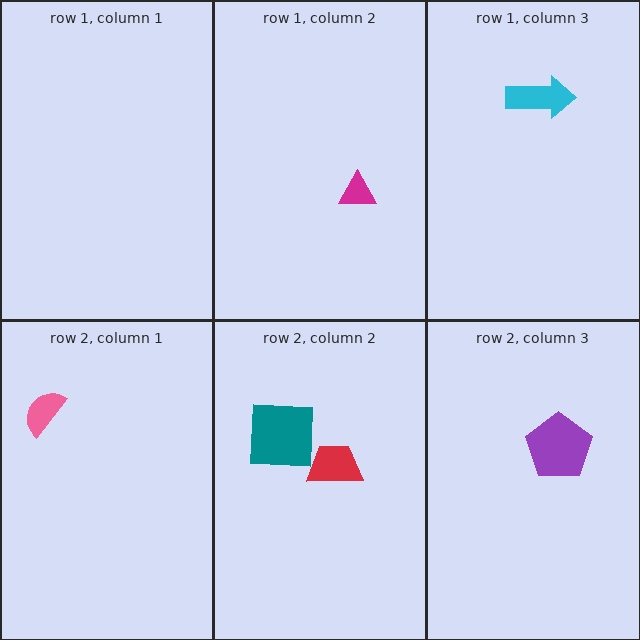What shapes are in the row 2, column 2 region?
The red trapezoid, the teal square.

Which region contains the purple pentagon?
The row 2, column 3 region.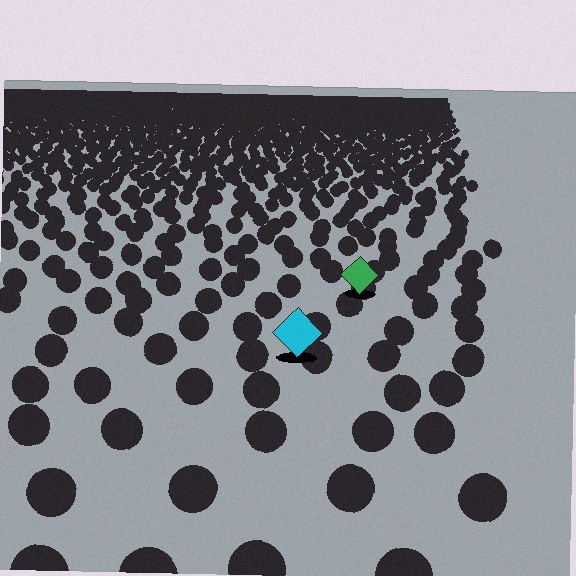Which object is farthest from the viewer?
The green diamond is farthest from the viewer. It appears smaller and the ground texture around it is denser.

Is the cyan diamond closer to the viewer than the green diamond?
Yes. The cyan diamond is closer — you can tell from the texture gradient: the ground texture is coarser near it.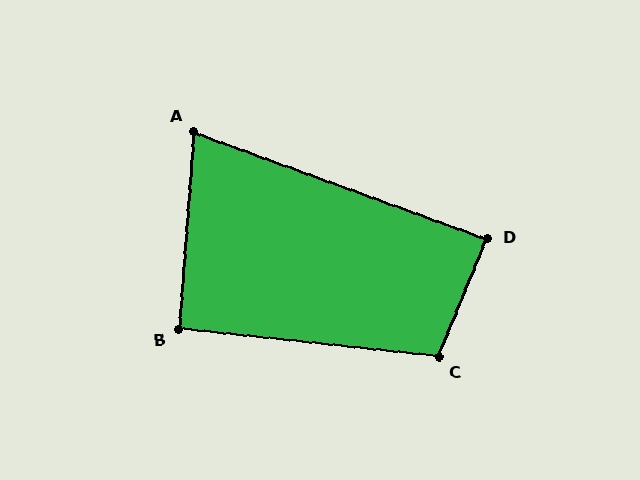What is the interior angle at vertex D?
Approximately 88 degrees (approximately right).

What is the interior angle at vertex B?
Approximately 92 degrees (approximately right).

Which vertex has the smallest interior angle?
A, at approximately 74 degrees.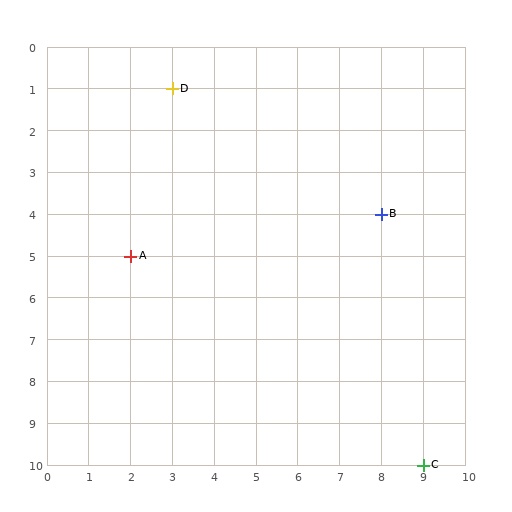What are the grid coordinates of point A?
Point A is at grid coordinates (2, 5).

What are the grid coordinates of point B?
Point B is at grid coordinates (8, 4).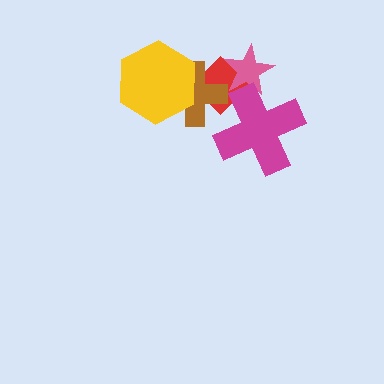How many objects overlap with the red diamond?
4 objects overlap with the red diamond.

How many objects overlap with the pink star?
2 objects overlap with the pink star.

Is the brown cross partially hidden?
Yes, it is partially covered by another shape.